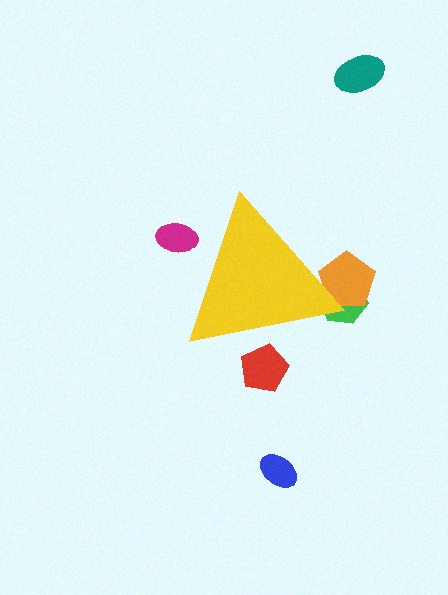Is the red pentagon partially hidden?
Yes, the red pentagon is partially hidden behind the yellow triangle.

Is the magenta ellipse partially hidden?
Yes, the magenta ellipse is partially hidden behind the yellow triangle.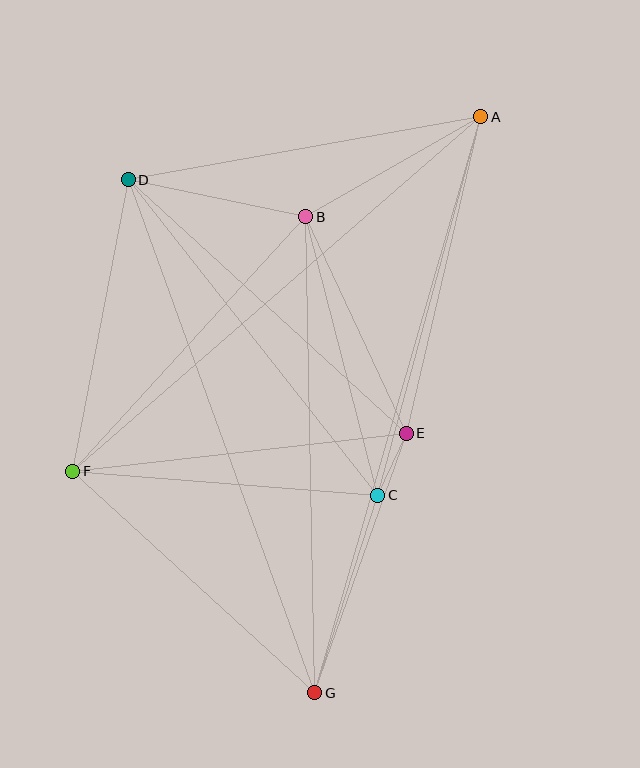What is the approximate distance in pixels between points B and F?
The distance between B and F is approximately 345 pixels.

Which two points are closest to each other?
Points C and E are closest to each other.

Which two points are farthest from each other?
Points A and G are farthest from each other.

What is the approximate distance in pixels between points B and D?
The distance between B and D is approximately 181 pixels.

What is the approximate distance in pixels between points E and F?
The distance between E and F is approximately 336 pixels.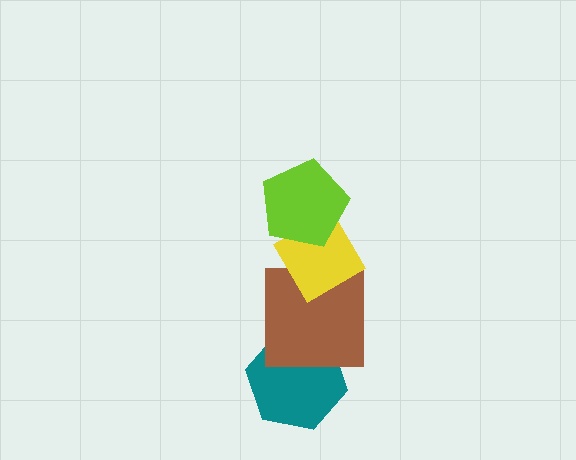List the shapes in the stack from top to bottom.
From top to bottom: the lime pentagon, the yellow diamond, the brown square, the teal hexagon.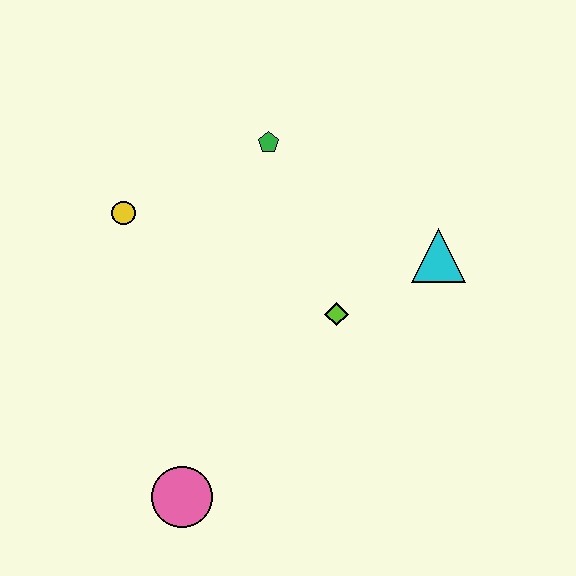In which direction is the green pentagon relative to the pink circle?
The green pentagon is above the pink circle.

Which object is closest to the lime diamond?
The cyan triangle is closest to the lime diamond.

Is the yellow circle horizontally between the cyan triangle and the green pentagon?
No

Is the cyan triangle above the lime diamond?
Yes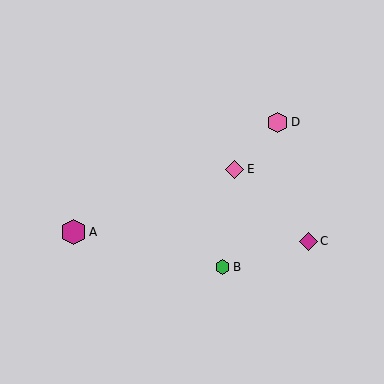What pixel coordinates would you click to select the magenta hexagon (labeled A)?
Click at (73, 232) to select the magenta hexagon A.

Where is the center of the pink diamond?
The center of the pink diamond is at (235, 169).